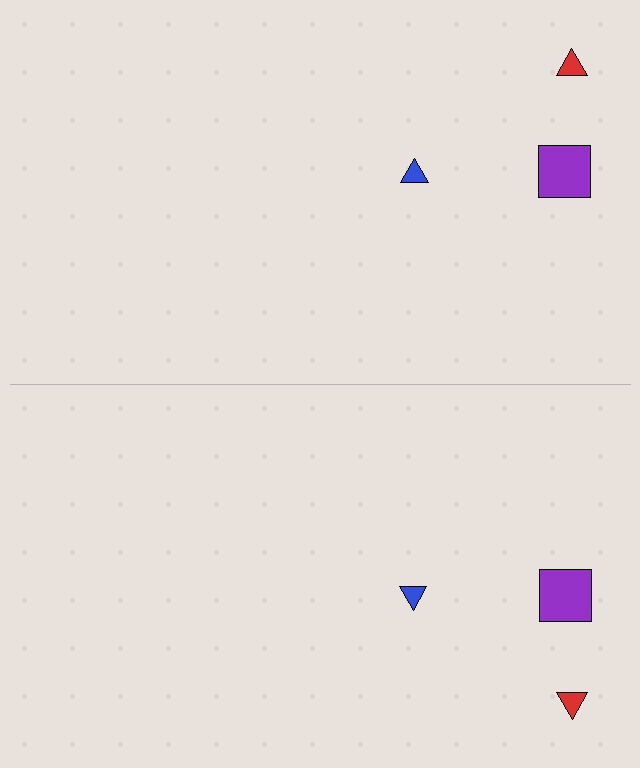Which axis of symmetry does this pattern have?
The pattern has a horizontal axis of symmetry running through the center of the image.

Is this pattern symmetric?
Yes, this pattern has bilateral (reflection) symmetry.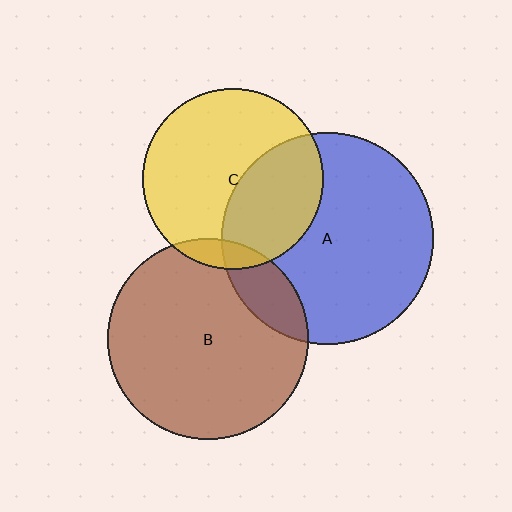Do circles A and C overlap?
Yes.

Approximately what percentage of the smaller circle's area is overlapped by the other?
Approximately 35%.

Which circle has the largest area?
Circle A (blue).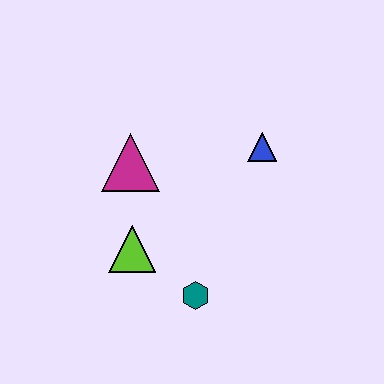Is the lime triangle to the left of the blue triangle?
Yes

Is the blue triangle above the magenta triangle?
Yes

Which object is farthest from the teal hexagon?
The blue triangle is farthest from the teal hexagon.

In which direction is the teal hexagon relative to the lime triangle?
The teal hexagon is to the right of the lime triangle.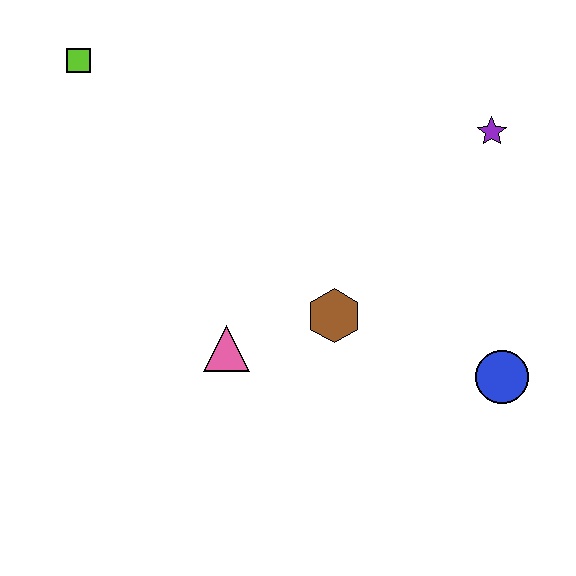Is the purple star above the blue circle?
Yes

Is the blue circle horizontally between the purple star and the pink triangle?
No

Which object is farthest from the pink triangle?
The purple star is farthest from the pink triangle.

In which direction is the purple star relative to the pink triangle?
The purple star is to the right of the pink triangle.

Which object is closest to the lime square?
The pink triangle is closest to the lime square.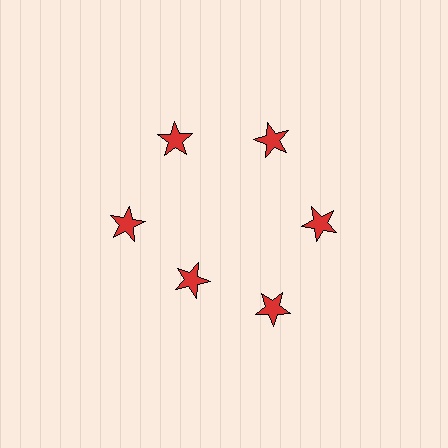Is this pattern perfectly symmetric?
No. The 6 red stars are arranged in a ring, but one element near the 7 o'clock position is pulled inward toward the center, breaking the 6-fold rotational symmetry.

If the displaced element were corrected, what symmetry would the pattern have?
It would have 6-fold rotational symmetry — the pattern would map onto itself every 60 degrees.